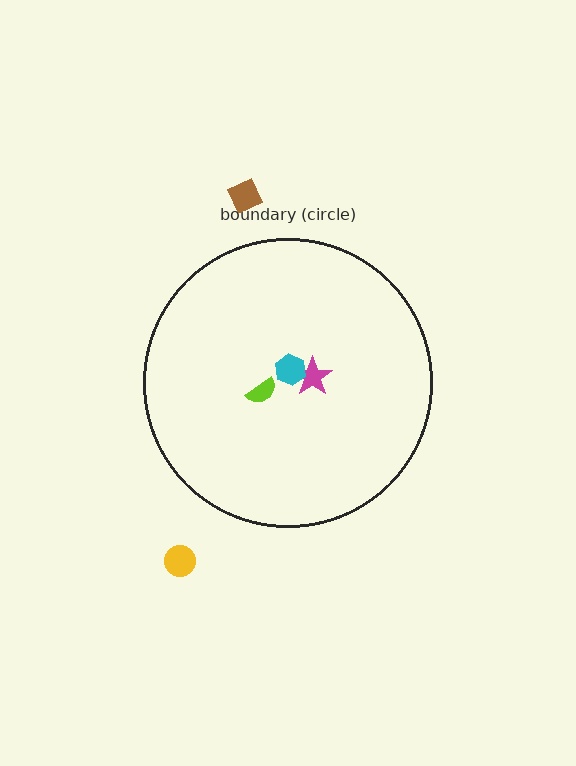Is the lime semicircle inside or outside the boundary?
Inside.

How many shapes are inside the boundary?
3 inside, 2 outside.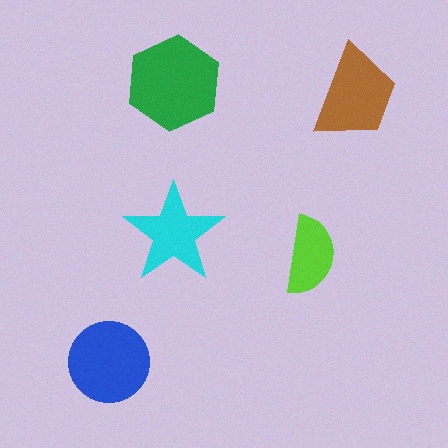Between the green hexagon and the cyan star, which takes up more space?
The green hexagon.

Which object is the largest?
The green hexagon.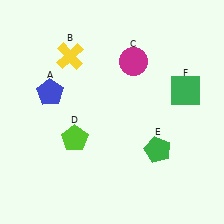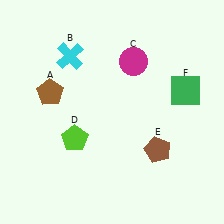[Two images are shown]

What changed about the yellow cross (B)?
In Image 1, B is yellow. In Image 2, it changed to cyan.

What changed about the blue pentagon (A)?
In Image 1, A is blue. In Image 2, it changed to brown.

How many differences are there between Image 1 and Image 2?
There are 3 differences between the two images.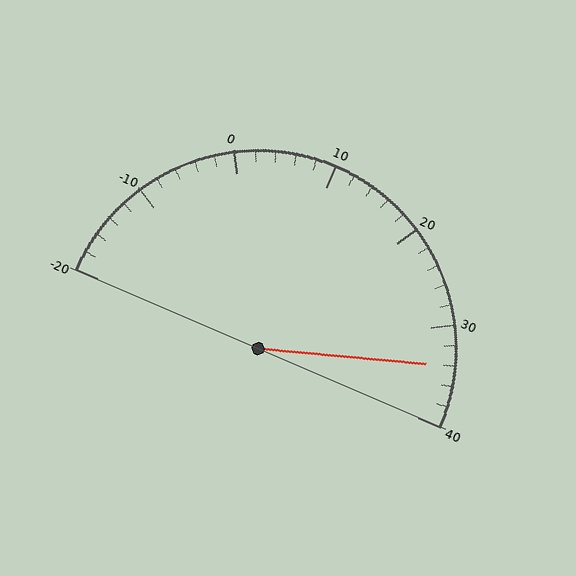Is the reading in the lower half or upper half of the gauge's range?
The reading is in the upper half of the range (-20 to 40).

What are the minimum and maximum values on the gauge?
The gauge ranges from -20 to 40.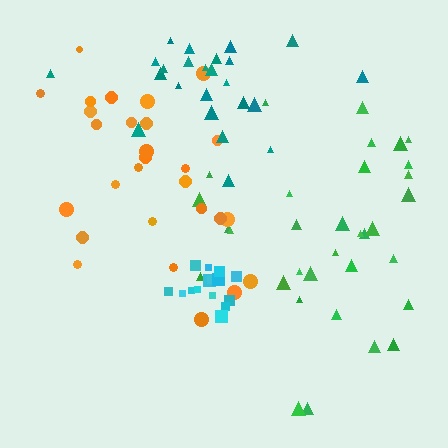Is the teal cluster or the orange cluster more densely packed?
Teal.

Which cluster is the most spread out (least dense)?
Orange.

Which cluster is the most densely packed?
Cyan.